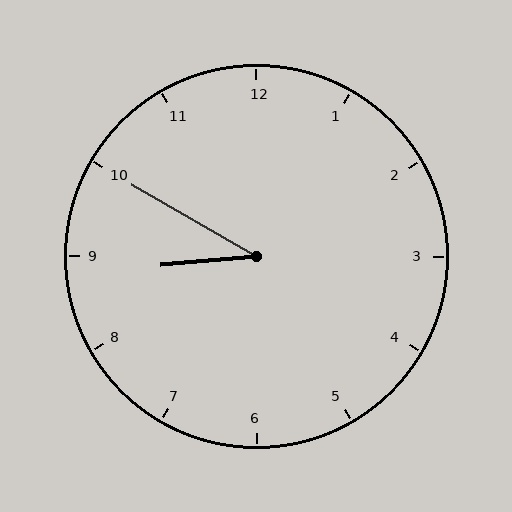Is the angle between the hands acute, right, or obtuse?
It is acute.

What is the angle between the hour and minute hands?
Approximately 35 degrees.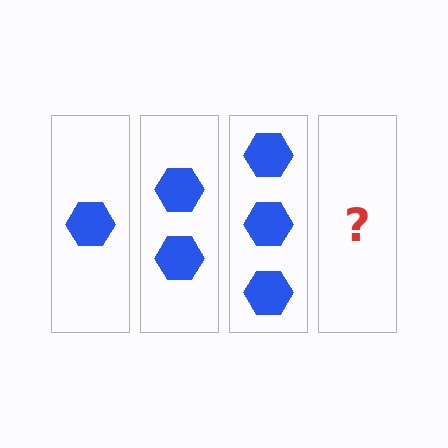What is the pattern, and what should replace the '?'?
The pattern is that each step adds one more hexagon. The '?' should be 4 hexagons.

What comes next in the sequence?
The next element should be 4 hexagons.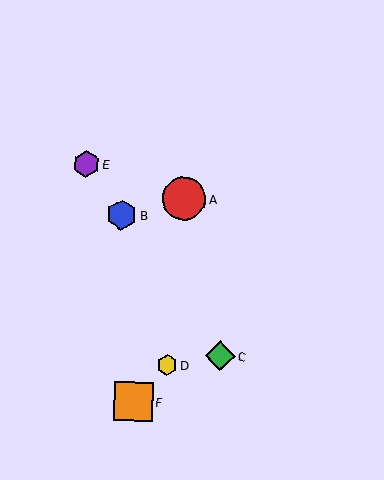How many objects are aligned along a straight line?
3 objects (B, C, E) are aligned along a straight line.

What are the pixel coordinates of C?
Object C is at (220, 356).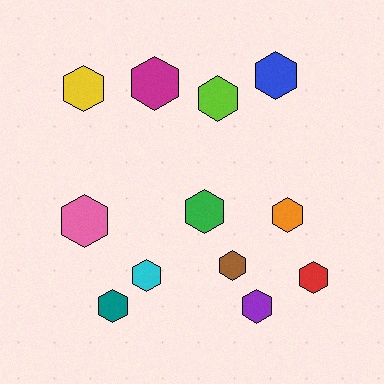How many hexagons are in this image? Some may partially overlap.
There are 12 hexagons.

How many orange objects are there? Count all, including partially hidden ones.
There is 1 orange object.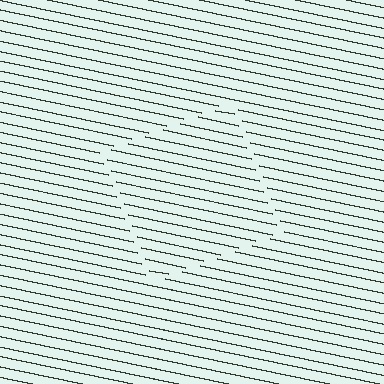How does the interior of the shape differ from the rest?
The interior of the shape contains the same grating, shifted by half a period — the contour is defined by the phase discontinuity where line-ends from the inner and outer gratings abut.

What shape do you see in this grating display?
An illusory square. The interior of the shape contains the same grating, shifted by half a period — the contour is defined by the phase discontinuity where line-ends from the inner and outer gratings abut.